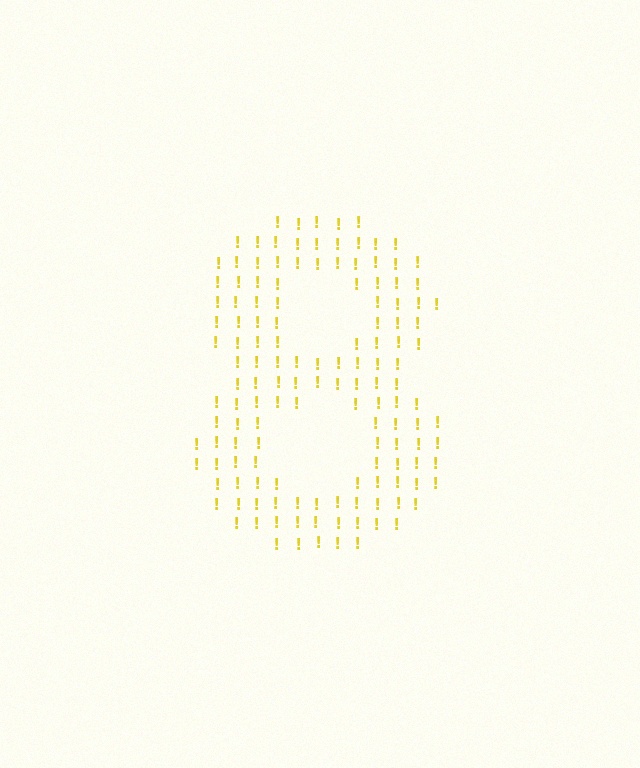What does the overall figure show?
The overall figure shows the digit 8.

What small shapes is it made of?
It is made of small exclamation marks.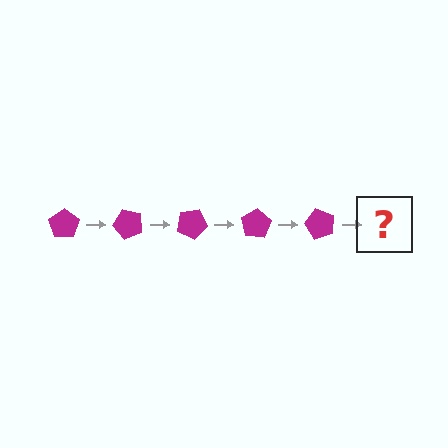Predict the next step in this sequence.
The next step is a magenta pentagon rotated 250 degrees.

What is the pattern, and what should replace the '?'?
The pattern is that the pentagon rotates 50 degrees each step. The '?' should be a magenta pentagon rotated 250 degrees.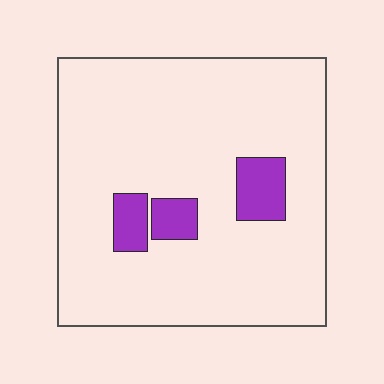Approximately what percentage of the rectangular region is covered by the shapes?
Approximately 10%.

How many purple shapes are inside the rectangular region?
3.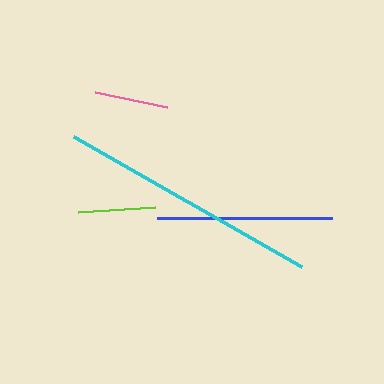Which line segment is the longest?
The cyan line is the longest at approximately 263 pixels.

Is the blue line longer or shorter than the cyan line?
The cyan line is longer than the blue line.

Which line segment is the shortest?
The pink line is the shortest at approximately 73 pixels.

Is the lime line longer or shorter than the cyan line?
The cyan line is longer than the lime line.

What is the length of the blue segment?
The blue segment is approximately 176 pixels long.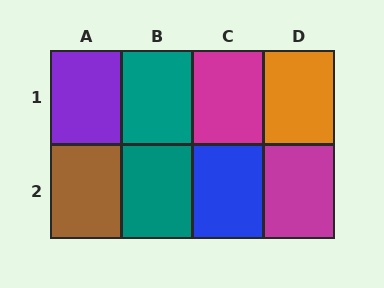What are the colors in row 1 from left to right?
Purple, teal, magenta, orange.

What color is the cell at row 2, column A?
Brown.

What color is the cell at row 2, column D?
Magenta.